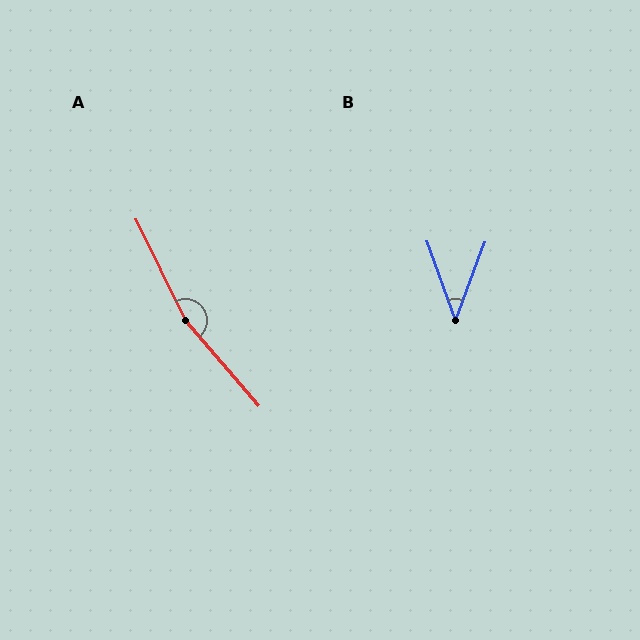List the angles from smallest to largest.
B (40°), A (165°).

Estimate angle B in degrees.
Approximately 40 degrees.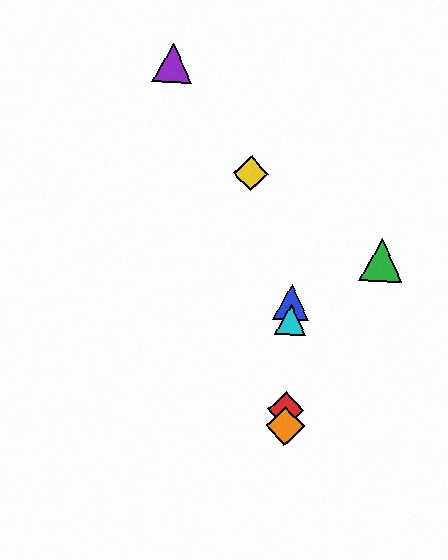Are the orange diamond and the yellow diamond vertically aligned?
No, the orange diamond is at x≈285 and the yellow diamond is at x≈251.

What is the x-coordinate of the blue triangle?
The blue triangle is at x≈292.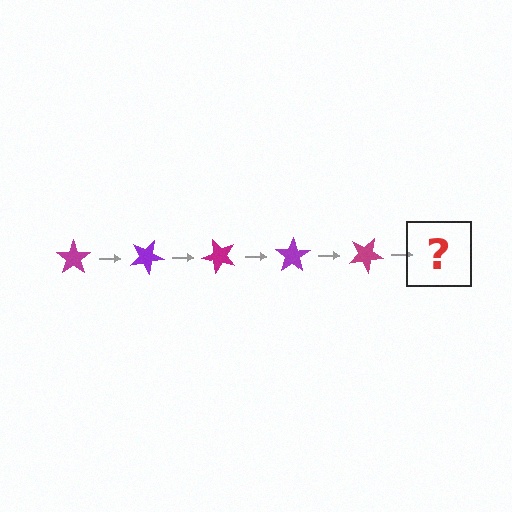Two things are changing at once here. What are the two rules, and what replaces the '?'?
The two rules are that it rotates 25 degrees each step and the color cycles through magenta and purple. The '?' should be a purple star, rotated 125 degrees from the start.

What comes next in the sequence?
The next element should be a purple star, rotated 125 degrees from the start.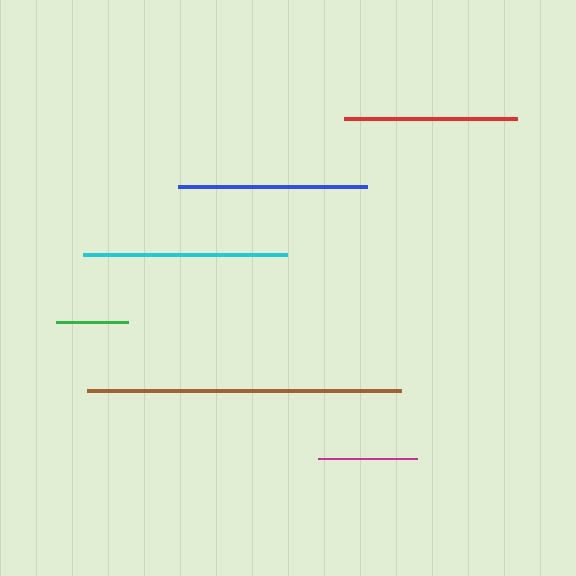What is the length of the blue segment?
The blue segment is approximately 189 pixels long.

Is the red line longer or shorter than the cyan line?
The cyan line is longer than the red line.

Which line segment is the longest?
The brown line is the longest at approximately 314 pixels.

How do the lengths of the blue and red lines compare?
The blue and red lines are approximately the same length.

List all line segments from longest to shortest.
From longest to shortest: brown, cyan, blue, red, magenta, green.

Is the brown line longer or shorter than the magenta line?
The brown line is longer than the magenta line.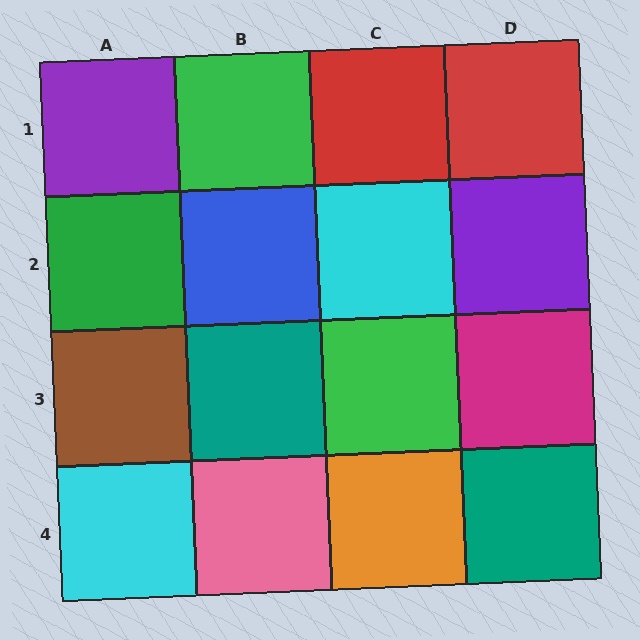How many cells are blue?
1 cell is blue.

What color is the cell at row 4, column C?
Orange.